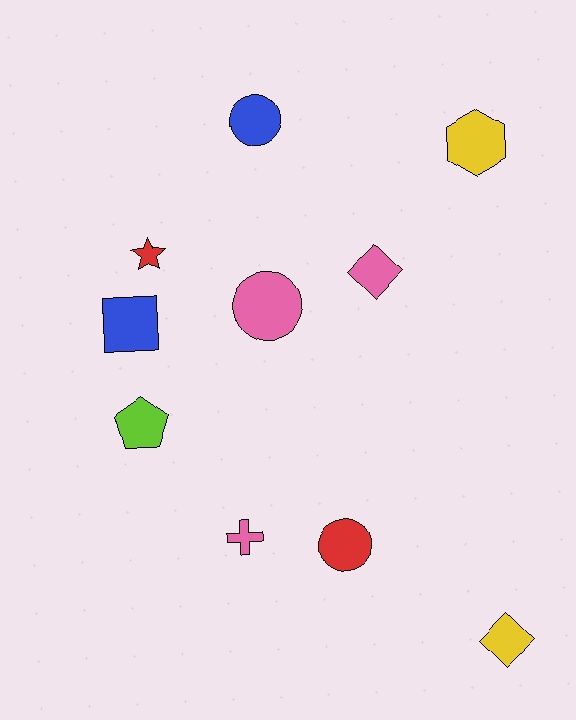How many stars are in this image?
There is 1 star.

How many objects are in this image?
There are 10 objects.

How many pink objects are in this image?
There are 3 pink objects.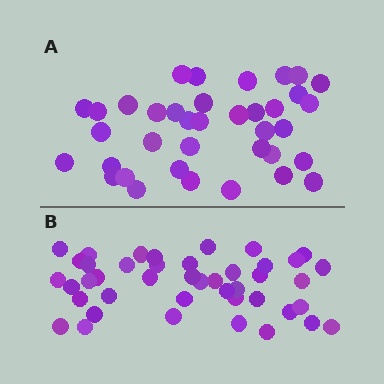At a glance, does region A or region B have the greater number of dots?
Region B (the bottom region) has more dots.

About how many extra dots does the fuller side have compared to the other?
Region B has about 6 more dots than region A.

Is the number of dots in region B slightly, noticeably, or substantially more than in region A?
Region B has only slightly more — the two regions are fairly close. The ratio is roughly 1.2 to 1.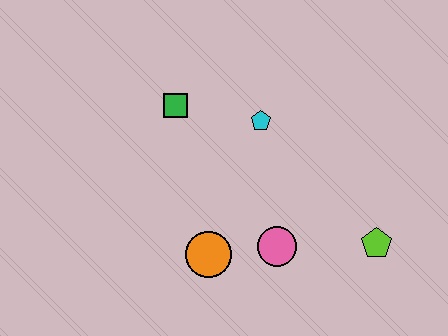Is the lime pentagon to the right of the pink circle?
Yes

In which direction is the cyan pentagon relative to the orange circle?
The cyan pentagon is above the orange circle.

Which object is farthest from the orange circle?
The lime pentagon is farthest from the orange circle.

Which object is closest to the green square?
The cyan pentagon is closest to the green square.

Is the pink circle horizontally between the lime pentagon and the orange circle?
Yes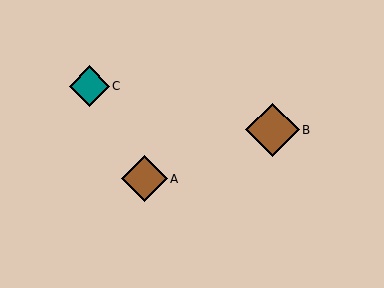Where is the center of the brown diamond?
The center of the brown diamond is at (272, 130).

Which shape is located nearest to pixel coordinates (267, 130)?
The brown diamond (labeled B) at (272, 130) is nearest to that location.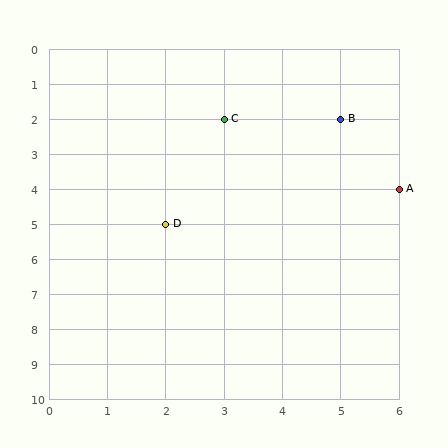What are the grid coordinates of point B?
Point B is at grid coordinates (5, 2).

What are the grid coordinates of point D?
Point D is at grid coordinates (2, 5).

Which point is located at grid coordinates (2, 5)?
Point D is at (2, 5).